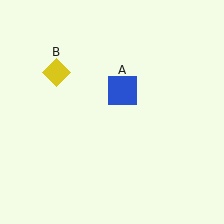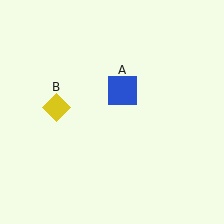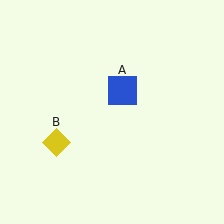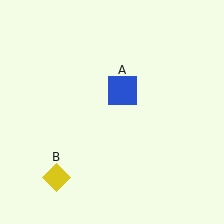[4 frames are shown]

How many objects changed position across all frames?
1 object changed position: yellow diamond (object B).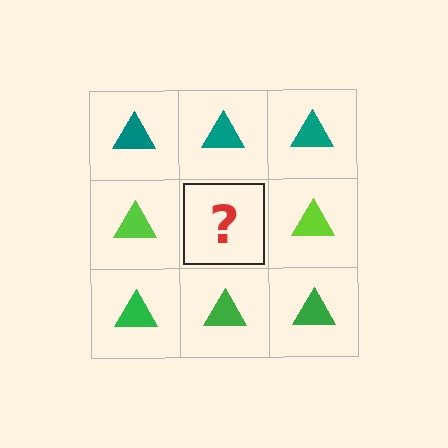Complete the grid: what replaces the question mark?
The question mark should be replaced with a lime triangle.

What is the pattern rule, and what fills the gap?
The rule is that each row has a consistent color. The gap should be filled with a lime triangle.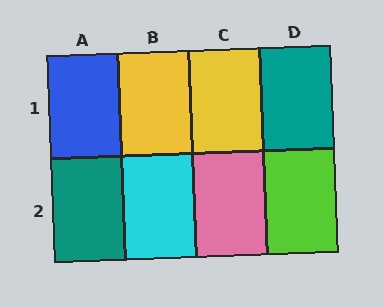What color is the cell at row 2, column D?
Lime.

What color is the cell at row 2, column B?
Cyan.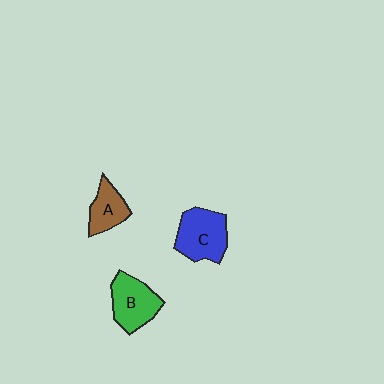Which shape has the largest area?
Shape C (blue).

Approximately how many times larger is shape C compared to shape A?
Approximately 1.6 times.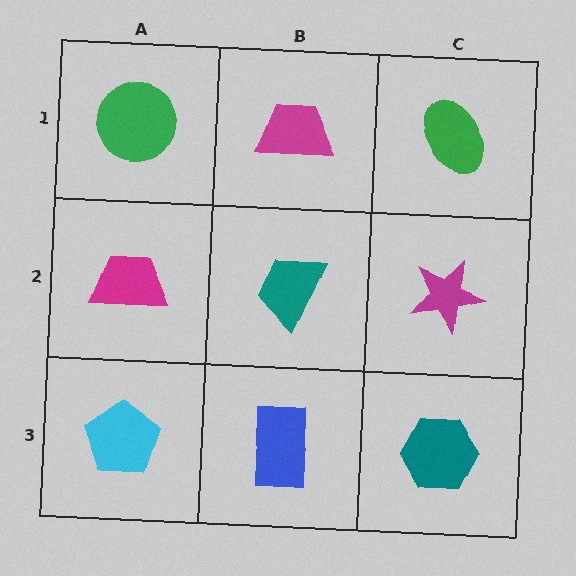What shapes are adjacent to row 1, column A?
A magenta trapezoid (row 2, column A), a magenta trapezoid (row 1, column B).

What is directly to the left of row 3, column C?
A blue rectangle.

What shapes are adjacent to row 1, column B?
A teal trapezoid (row 2, column B), a green circle (row 1, column A), a green ellipse (row 1, column C).